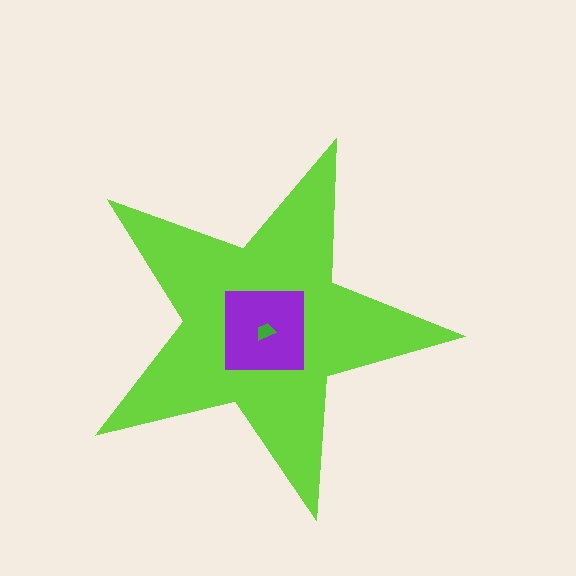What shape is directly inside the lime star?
The purple square.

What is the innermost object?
The green trapezoid.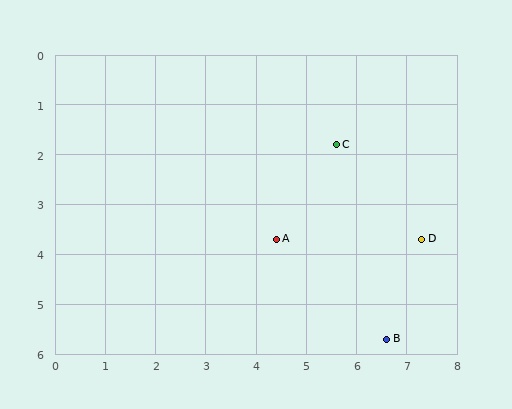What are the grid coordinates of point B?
Point B is at approximately (6.6, 5.7).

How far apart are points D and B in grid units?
Points D and B are about 2.1 grid units apart.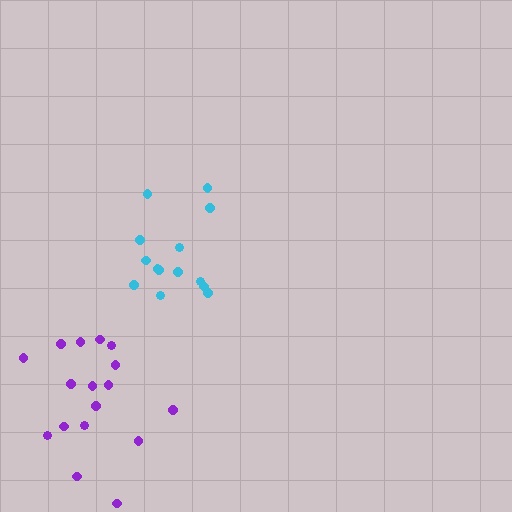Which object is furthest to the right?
The cyan cluster is rightmost.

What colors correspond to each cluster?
The clusters are colored: purple, cyan.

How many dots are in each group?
Group 1: 17 dots, Group 2: 14 dots (31 total).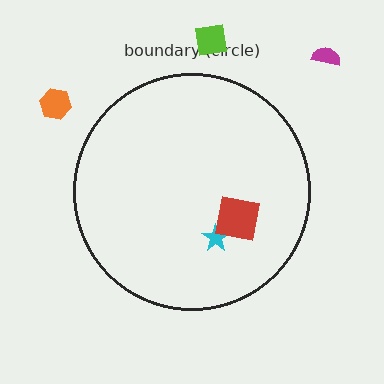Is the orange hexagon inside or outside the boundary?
Outside.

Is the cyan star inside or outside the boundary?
Inside.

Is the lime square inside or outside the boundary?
Outside.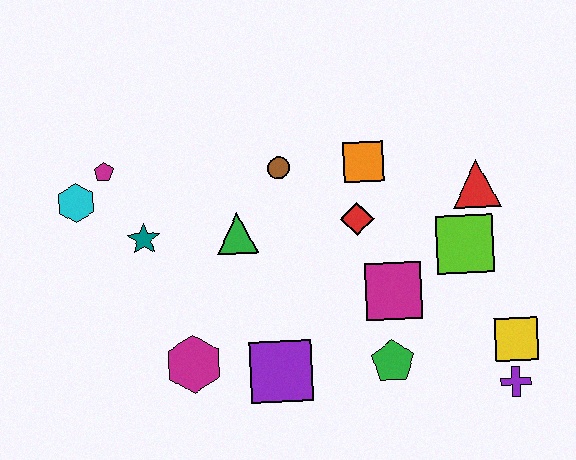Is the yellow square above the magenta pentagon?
No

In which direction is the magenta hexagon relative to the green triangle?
The magenta hexagon is below the green triangle.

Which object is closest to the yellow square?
The purple cross is closest to the yellow square.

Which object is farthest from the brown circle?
The purple cross is farthest from the brown circle.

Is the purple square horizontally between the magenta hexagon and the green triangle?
No